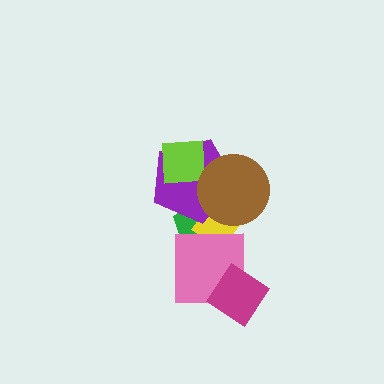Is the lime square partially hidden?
Yes, it is partially covered by another shape.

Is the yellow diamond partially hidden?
Yes, it is partially covered by another shape.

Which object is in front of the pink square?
The magenta diamond is in front of the pink square.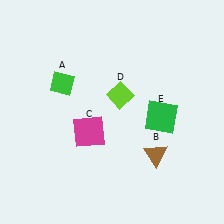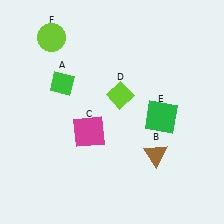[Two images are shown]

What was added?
A lime circle (F) was added in Image 2.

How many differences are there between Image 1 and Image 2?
There is 1 difference between the two images.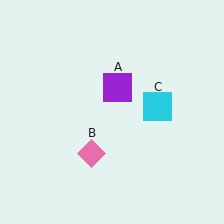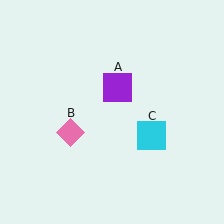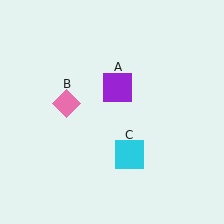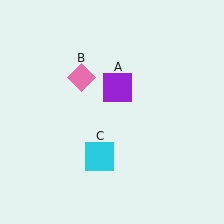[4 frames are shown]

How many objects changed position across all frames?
2 objects changed position: pink diamond (object B), cyan square (object C).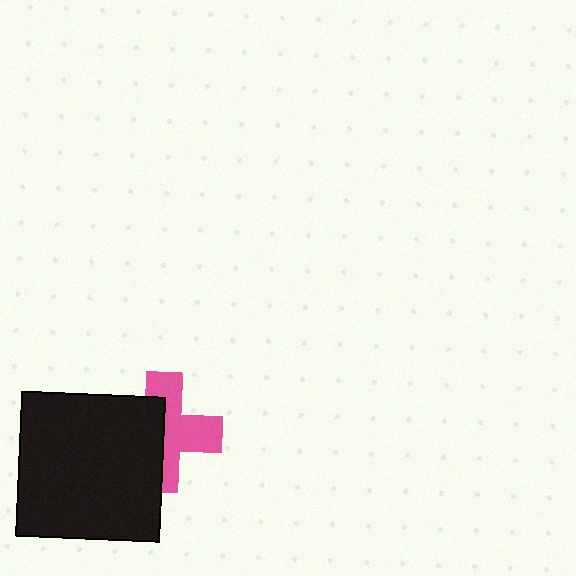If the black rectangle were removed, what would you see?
You would see the complete pink cross.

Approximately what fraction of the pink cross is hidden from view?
Roughly 48% of the pink cross is hidden behind the black rectangle.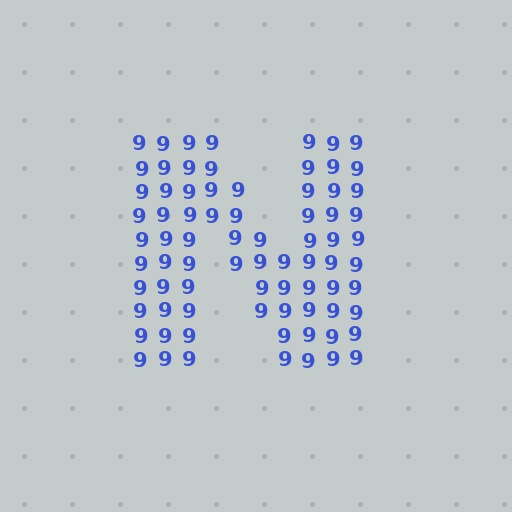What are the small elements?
The small elements are digit 9's.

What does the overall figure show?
The overall figure shows the letter N.